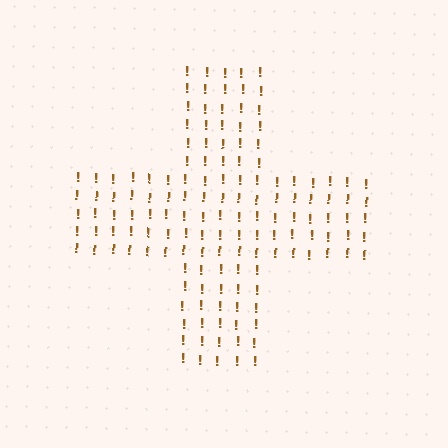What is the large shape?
The large shape is a cross.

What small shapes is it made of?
It is made of small exclamation marks.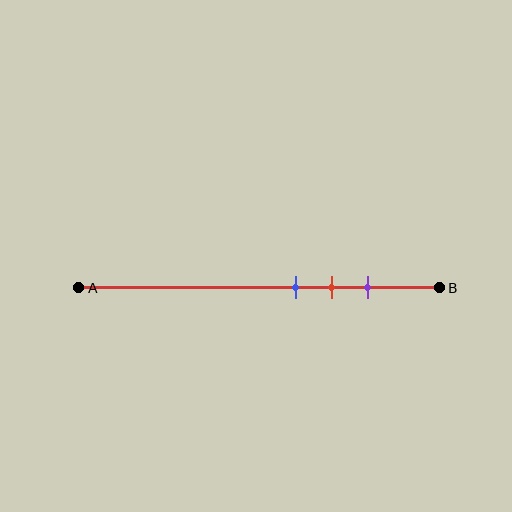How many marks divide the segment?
There are 3 marks dividing the segment.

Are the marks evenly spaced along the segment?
Yes, the marks are approximately evenly spaced.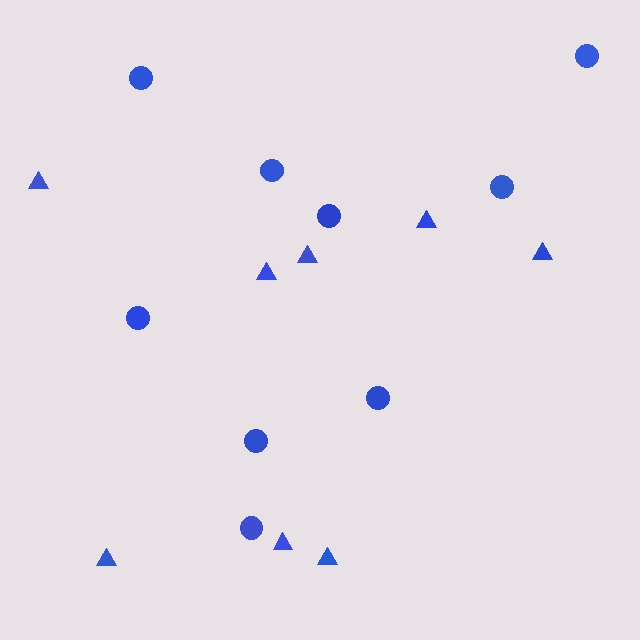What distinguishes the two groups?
There are 2 groups: one group of circles (9) and one group of triangles (8).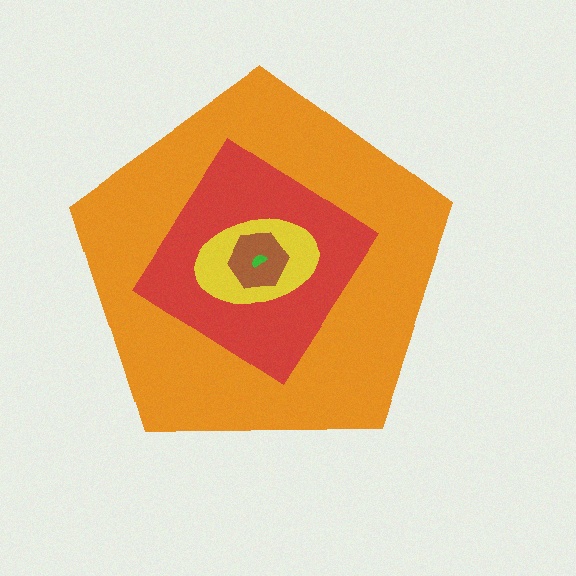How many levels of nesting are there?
5.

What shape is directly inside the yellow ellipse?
The brown hexagon.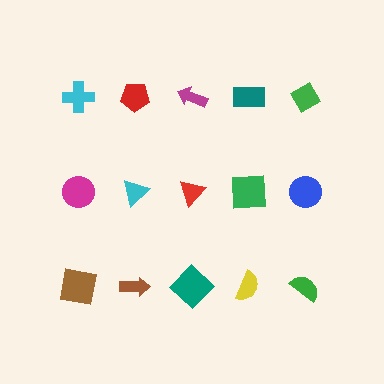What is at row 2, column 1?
A magenta circle.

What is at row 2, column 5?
A blue circle.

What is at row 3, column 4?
A yellow semicircle.